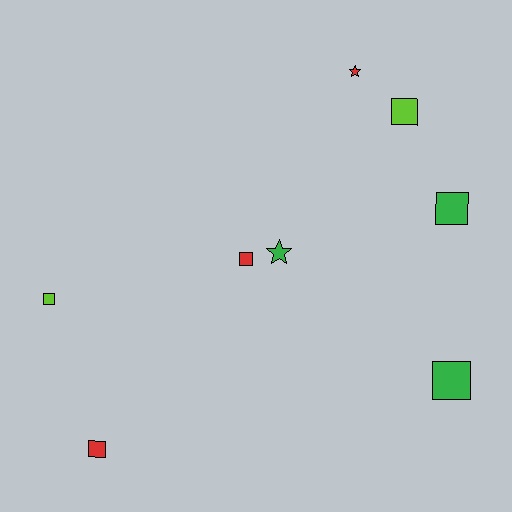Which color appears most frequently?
Red, with 3 objects.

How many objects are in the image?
There are 8 objects.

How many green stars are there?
There is 1 green star.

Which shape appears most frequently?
Square, with 6 objects.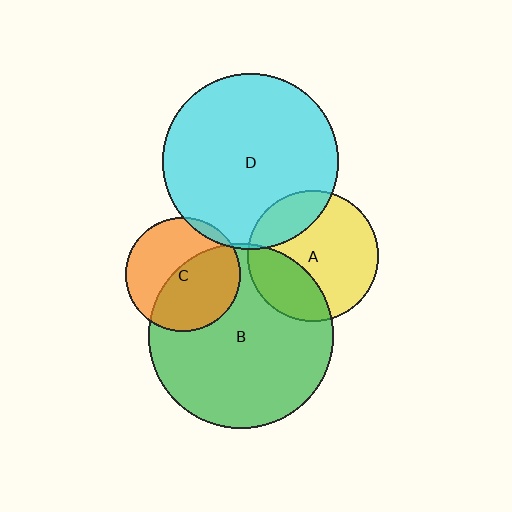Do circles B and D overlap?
Yes.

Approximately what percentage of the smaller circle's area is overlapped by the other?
Approximately 5%.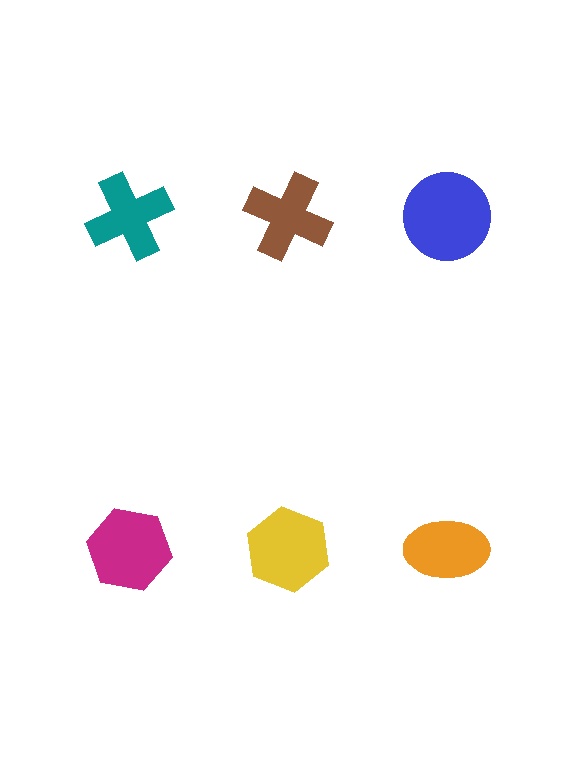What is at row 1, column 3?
A blue circle.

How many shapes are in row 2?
3 shapes.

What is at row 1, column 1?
A teal cross.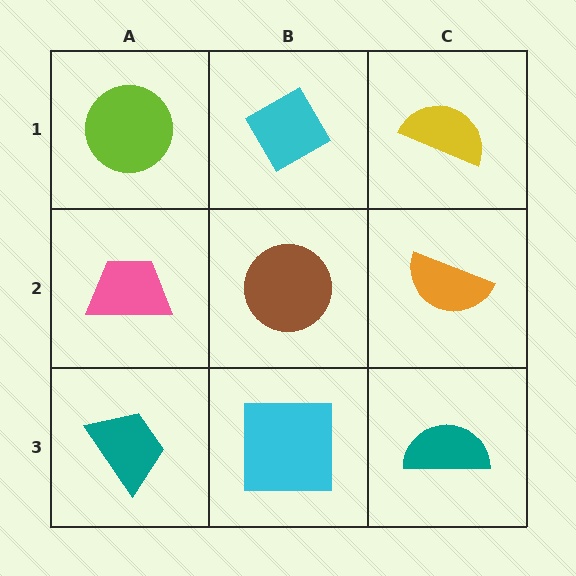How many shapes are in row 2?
3 shapes.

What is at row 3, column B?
A cyan square.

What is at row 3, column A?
A teal trapezoid.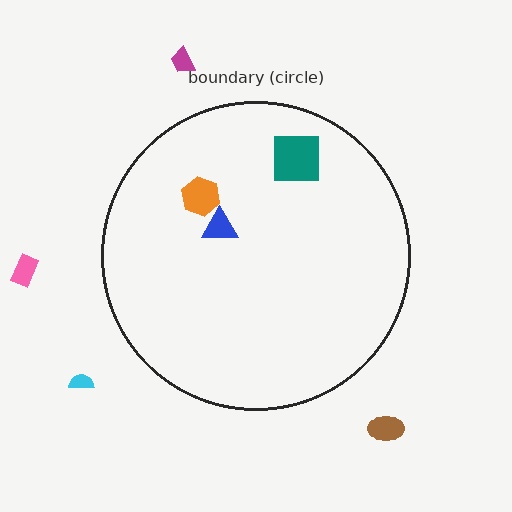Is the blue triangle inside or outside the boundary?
Inside.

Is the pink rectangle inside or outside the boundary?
Outside.